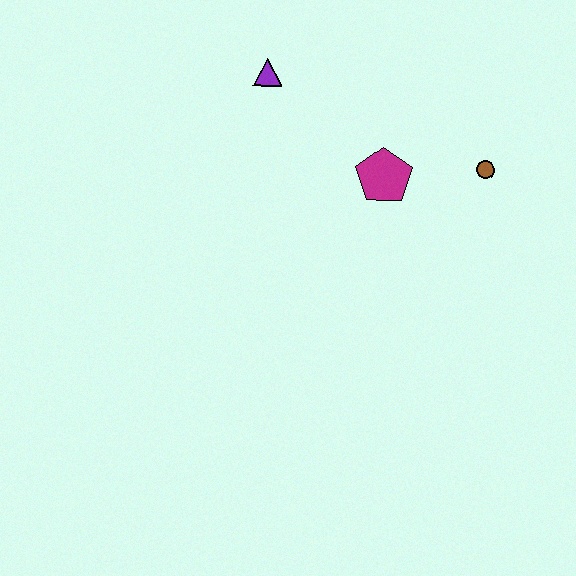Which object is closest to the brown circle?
The magenta pentagon is closest to the brown circle.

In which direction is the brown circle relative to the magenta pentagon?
The brown circle is to the right of the magenta pentagon.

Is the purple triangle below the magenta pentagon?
No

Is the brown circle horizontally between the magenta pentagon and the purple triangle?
No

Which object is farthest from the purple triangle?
The brown circle is farthest from the purple triangle.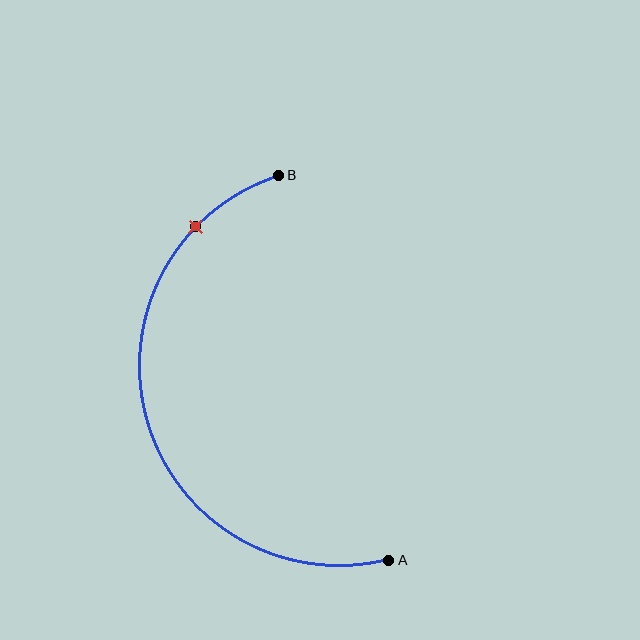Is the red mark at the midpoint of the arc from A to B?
No. The red mark lies on the arc but is closer to endpoint B. The arc midpoint would be at the point on the curve equidistant along the arc from both A and B.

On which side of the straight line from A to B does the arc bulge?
The arc bulges to the left of the straight line connecting A and B.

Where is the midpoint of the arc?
The arc midpoint is the point on the curve farthest from the straight line joining A and B. It sits to the left of that line.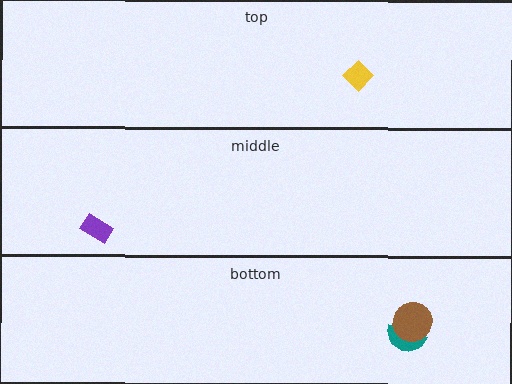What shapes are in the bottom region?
The teal semicircle, the brown circle.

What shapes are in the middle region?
The purple rectangle.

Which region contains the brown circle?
The bottom region.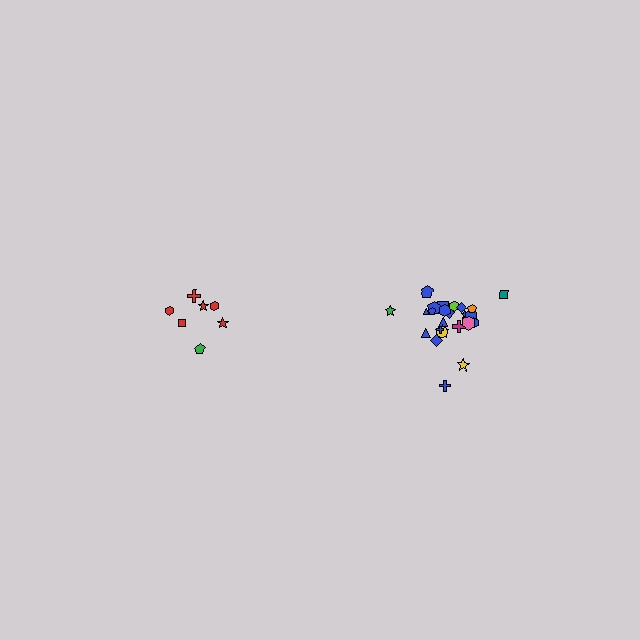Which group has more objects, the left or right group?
The right group.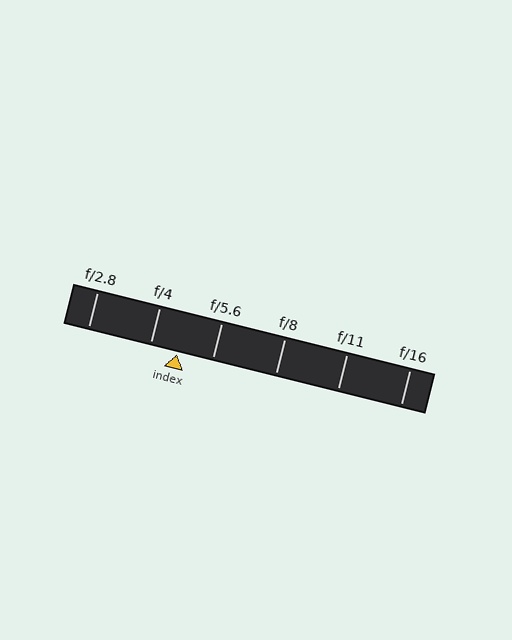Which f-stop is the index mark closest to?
The index mark is closest to f/4.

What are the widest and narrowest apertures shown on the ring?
The widest aperture shown is f/2.8 and the narrowest is f/16.